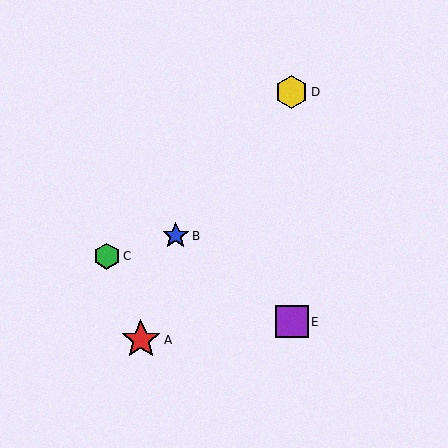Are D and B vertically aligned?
No, D is at x≈292 and B is at x≈176.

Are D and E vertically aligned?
Yes, both are at x≈292.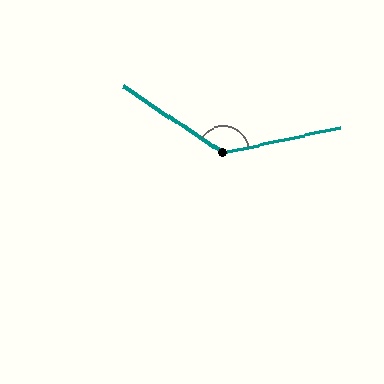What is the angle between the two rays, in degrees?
Approximately 135 degrees.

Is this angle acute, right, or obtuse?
It is obtuse.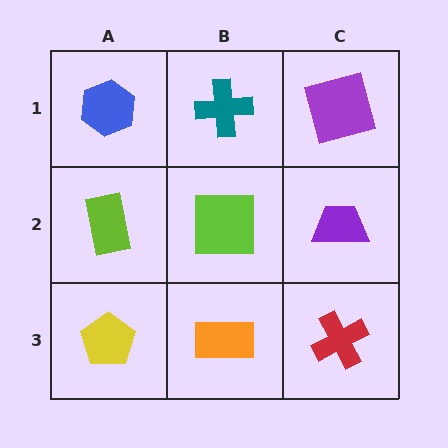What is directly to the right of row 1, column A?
A teal cross.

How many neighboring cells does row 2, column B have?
4.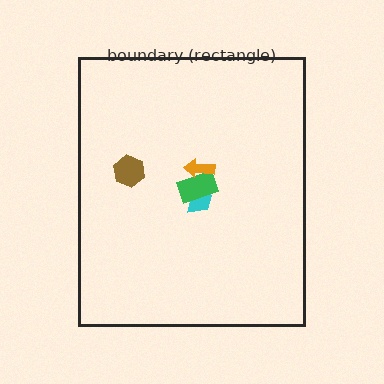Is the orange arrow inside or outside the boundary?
Inside.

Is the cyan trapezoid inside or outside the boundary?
Inside.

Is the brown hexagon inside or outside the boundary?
Inside.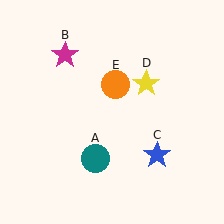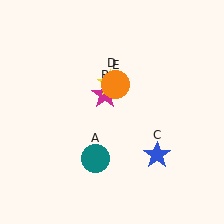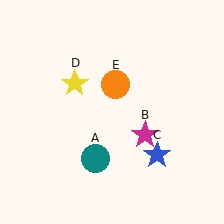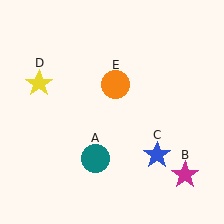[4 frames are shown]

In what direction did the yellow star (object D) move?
The yellow star (object D) moved left.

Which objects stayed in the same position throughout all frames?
Teal circle (object A) and blue star (object C) and orange circle (object E) remained stationary.